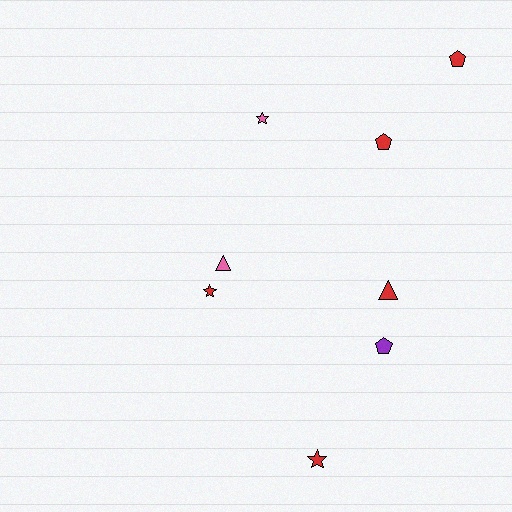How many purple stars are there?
There are no purple stars.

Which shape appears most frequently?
Pentagon, with 3 objects.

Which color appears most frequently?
Red, with 5 objects.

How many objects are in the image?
There are 8 objects.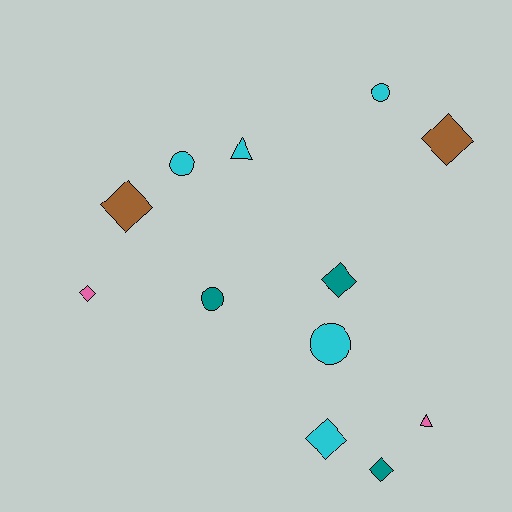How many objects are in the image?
There are 12 objects.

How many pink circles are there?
There are no pink circles.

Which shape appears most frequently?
Diamond, with 6 objects.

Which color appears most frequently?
Cyan, with 5 objects.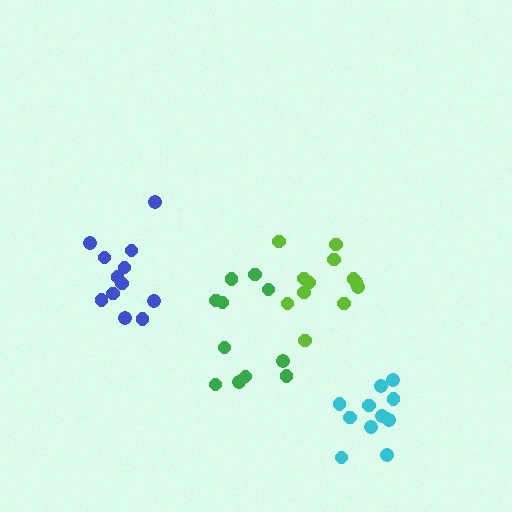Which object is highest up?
The blue cluster is topmost.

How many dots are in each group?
Group 1: 12 dots, Group 2: 11 dots, Group 3: 12 dots, Group 4: 12 dots (47 total).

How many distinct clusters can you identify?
There are 4 distinct clusters.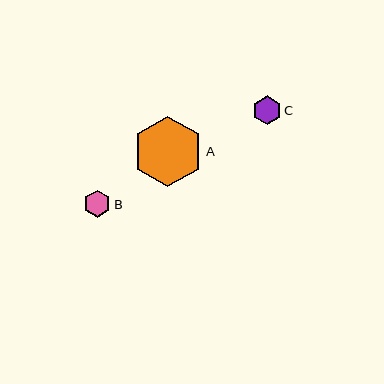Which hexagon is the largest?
Hexagon A is the largest with a size of approximately 70 pixels.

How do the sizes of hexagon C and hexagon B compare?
Hexagon C and hexagon B are approximately the same size.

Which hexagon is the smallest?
Hexagon B is the smallest with a size of approximately 27 pixels.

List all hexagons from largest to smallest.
From largest to smallest: A, C, B.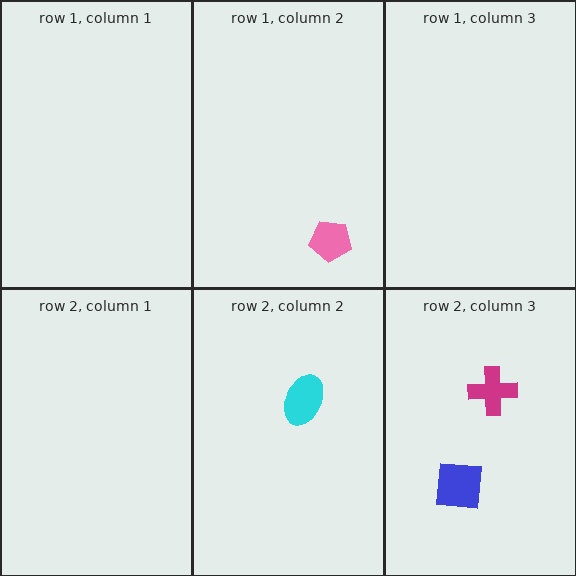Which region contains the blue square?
The row 2, column 3 region.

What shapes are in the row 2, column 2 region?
The cyan ellipse.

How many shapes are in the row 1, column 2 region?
1.